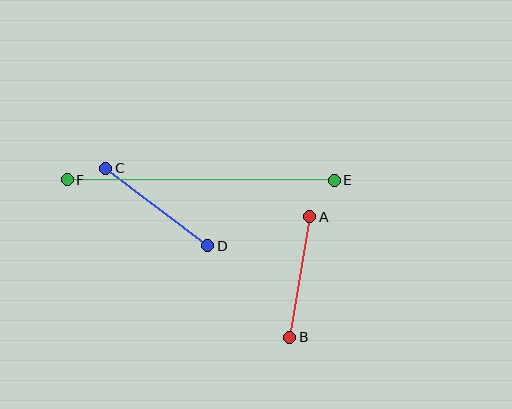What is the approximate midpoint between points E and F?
The midpoint is at approximately (201, 180) pixels.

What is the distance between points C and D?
The distance is approximately 128 pixels.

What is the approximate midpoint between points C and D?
The midpoint is at approximately (157, 207) pixels.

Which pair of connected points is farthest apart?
Points E and F are farthest apart.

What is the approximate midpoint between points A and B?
The midpoint is at approximately (300, 277) pixels.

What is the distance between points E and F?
The distance is approximately 267 pixels.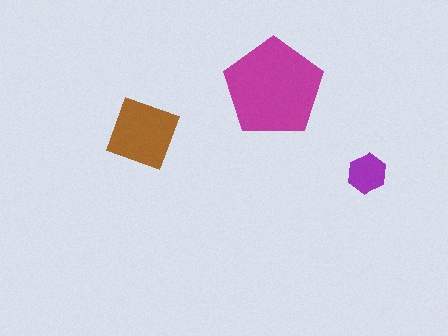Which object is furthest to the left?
The brown diamond is leftmost.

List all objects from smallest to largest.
The purple hexagon, the brown diamond, the magenta pentagon.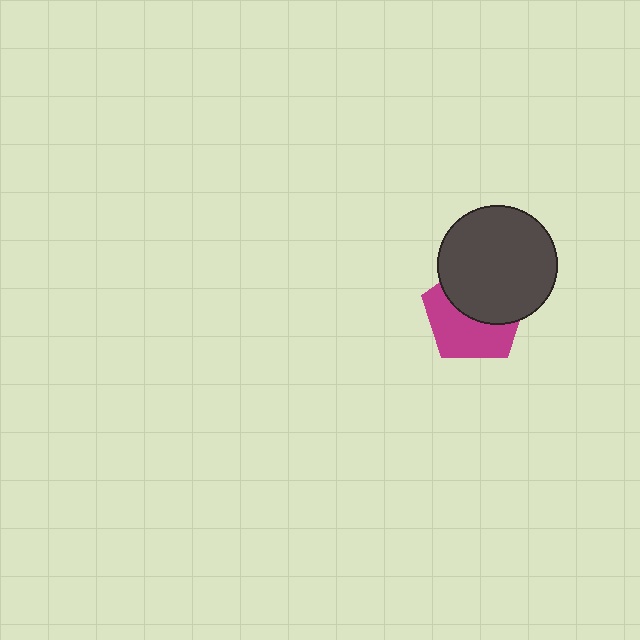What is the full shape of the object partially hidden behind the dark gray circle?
The partially hidden object is a magenta pentagon.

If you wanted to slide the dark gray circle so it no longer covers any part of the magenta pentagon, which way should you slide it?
Slide it up — that is the most direct way to separate the two shapes.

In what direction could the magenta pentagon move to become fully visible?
The magenta pentagon could move down. That would shift it out from behind the dark gray circle entirely.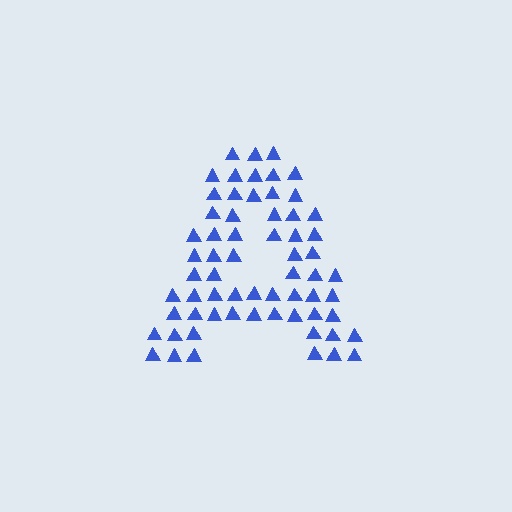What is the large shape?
The large shape is the letter A.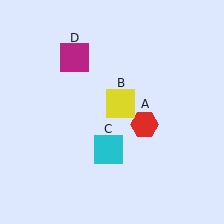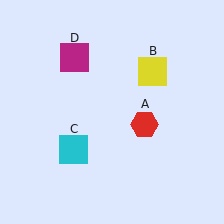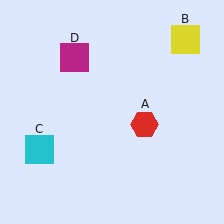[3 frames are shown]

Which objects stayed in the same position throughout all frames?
Red hexagon (object A) and magenta square (object D) remained stationary.